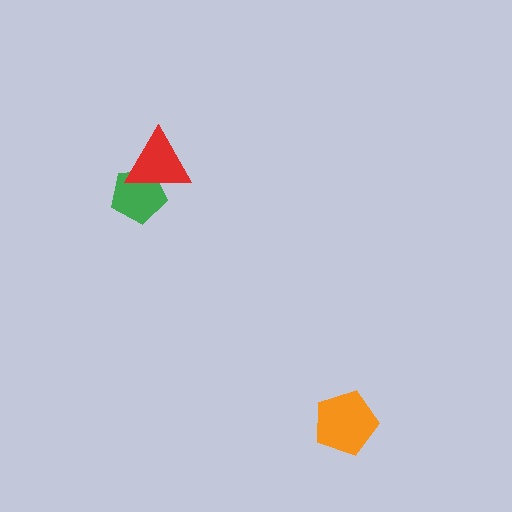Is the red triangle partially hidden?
No, no other shape covers it.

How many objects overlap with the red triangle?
1 object overlaps with the red triangle.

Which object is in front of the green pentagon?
The red triangle is in front of the green pentagon.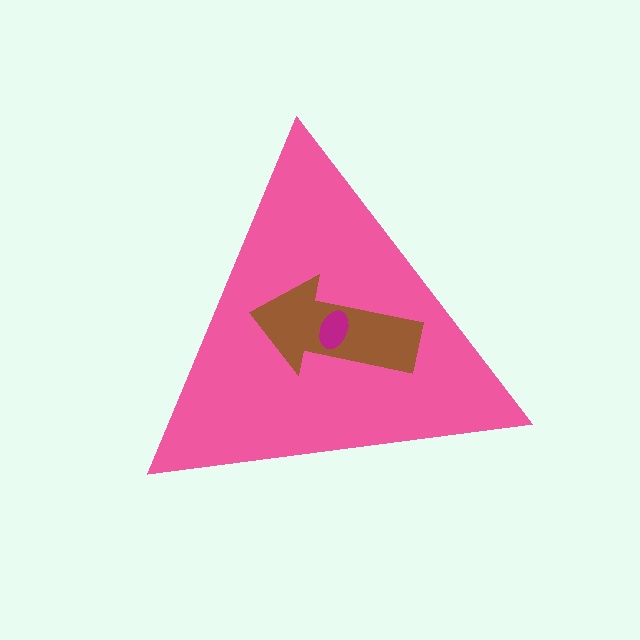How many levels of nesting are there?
3.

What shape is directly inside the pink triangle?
The brown arrow.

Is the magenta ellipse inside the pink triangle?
Yes.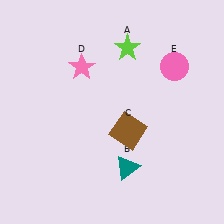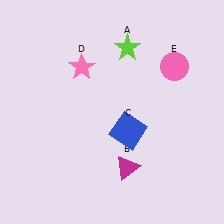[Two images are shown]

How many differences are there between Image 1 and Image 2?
There are 2 differences between the two images.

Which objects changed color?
B changed from teal to magenta. C changed from brown to blue.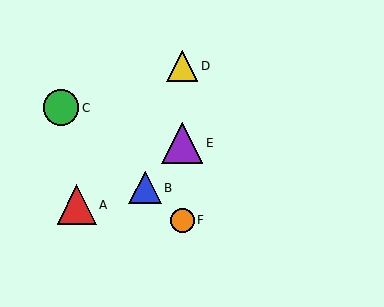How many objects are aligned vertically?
3 objects (D, E, F) are aligned vertically.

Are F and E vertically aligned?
Yes, both are at x≈182.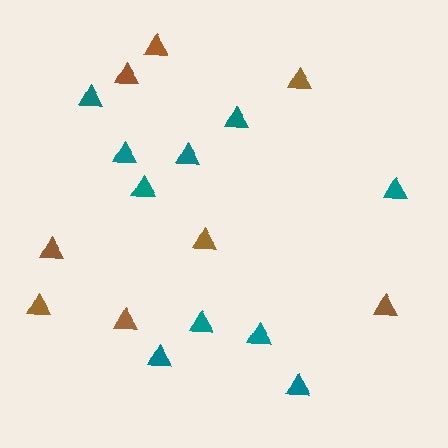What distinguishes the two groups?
There are 2 groups: one group of teal triangles (10) and one group of brown triangles (8).